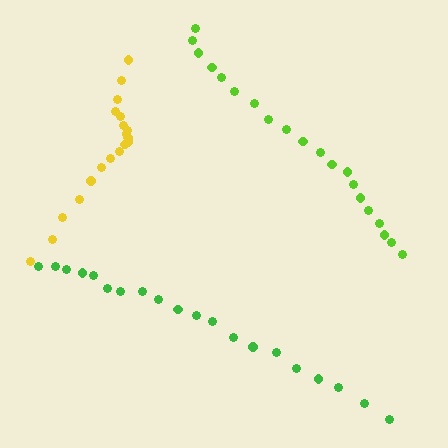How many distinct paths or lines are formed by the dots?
There are 3 distinct paths.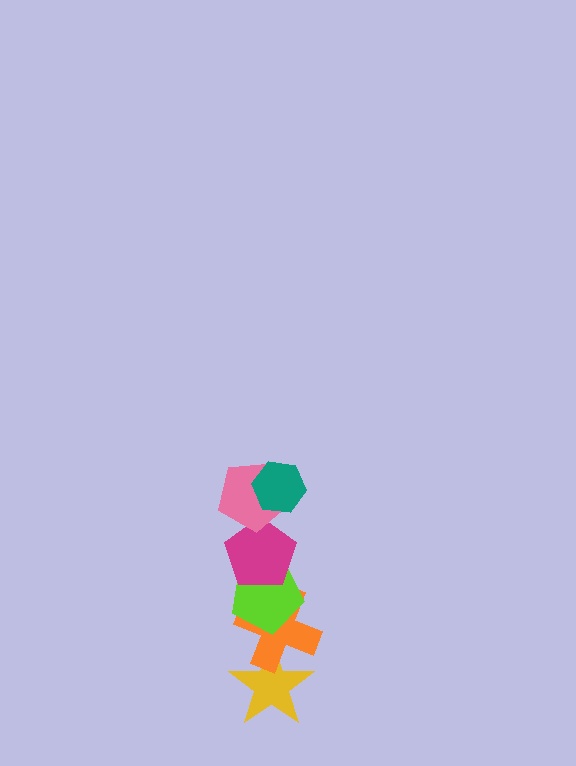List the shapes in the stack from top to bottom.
From top to bottom: the teal hexagon, the pink pentagon, the magenta pentagon, the lime pentagon, the orange cross, the yellow star.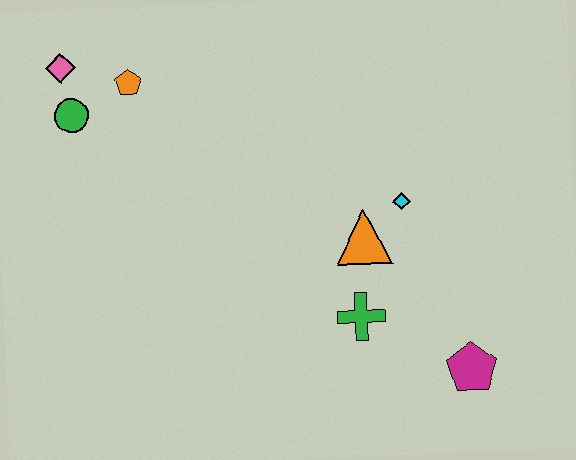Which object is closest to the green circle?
The pink diamond is closest to the green circle.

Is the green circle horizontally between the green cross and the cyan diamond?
No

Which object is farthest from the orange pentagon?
The magenta pentagon is farthest from the orange pentagon.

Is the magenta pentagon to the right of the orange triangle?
Yes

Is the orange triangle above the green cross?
Yes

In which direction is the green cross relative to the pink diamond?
The green cross is to the right of the pink diamond.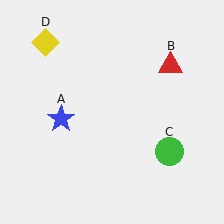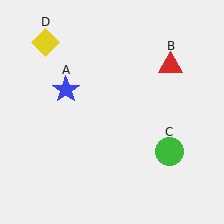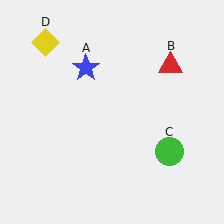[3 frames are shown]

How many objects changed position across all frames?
1 object changed position: blue star (object A).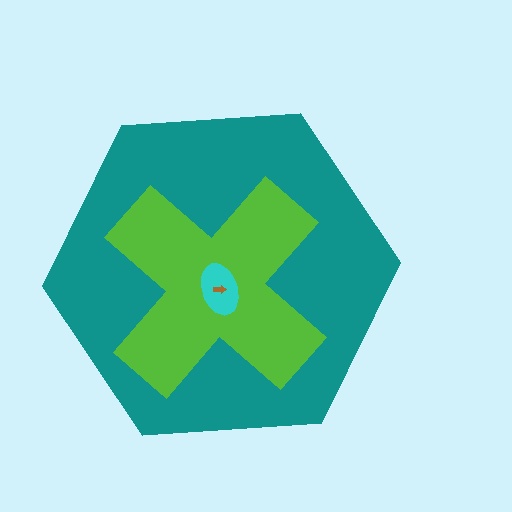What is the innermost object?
The brown arrow.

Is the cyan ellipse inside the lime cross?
Yes.